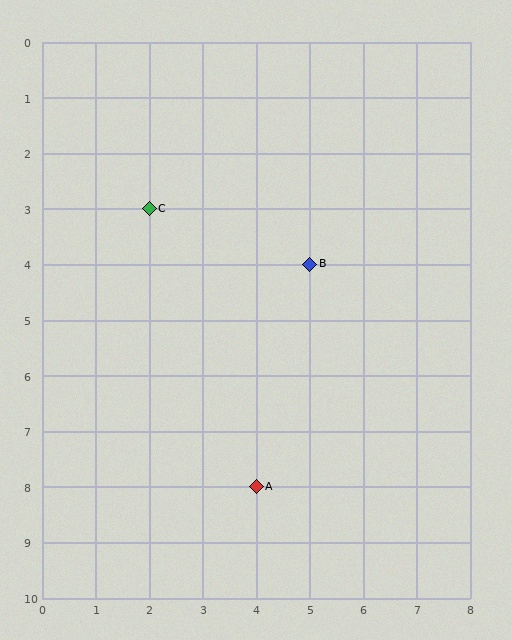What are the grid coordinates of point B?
Point B is at grid coordinates (5, 4).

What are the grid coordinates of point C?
Point C is at grid coordinates (2, 3).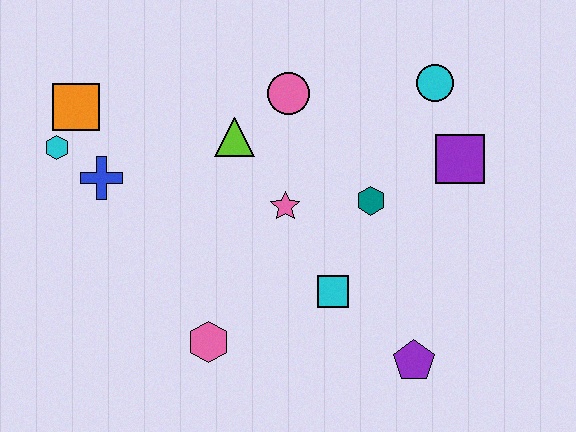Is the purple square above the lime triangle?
No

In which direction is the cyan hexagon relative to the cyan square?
The cyan hexagon is to the left of the cyan square.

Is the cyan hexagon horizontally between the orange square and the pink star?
No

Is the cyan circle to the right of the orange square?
Yes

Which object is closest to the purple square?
The cyan circle is closest to the purple square.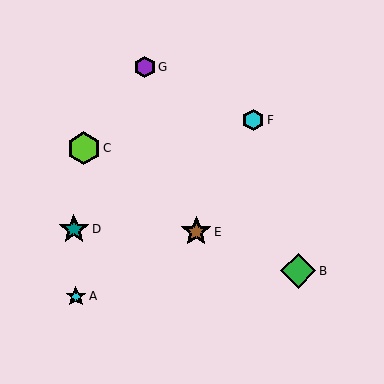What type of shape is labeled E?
Shape E is a brown star.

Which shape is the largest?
The green diamond (labeled B) is the largest.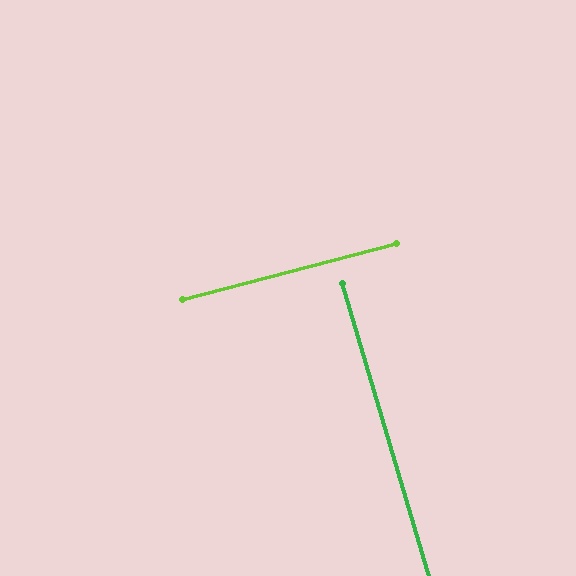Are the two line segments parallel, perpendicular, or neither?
Perpendicular — they meet at approximately 88°.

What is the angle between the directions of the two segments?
Approximately 88 degrees.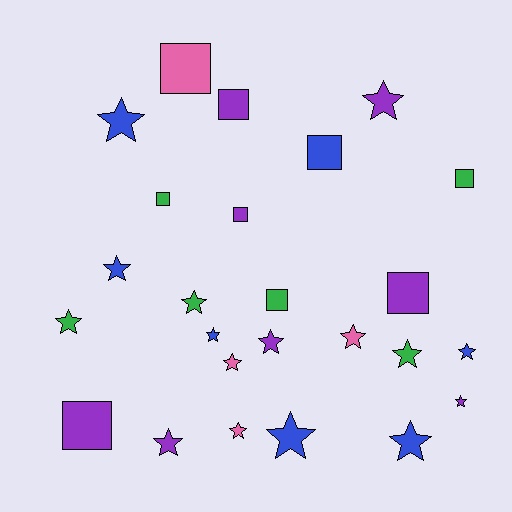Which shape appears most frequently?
Star, with 16 objects.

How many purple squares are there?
There are 4 purple squares.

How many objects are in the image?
There are 25 objects.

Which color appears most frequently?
Purple, with 8 objects.